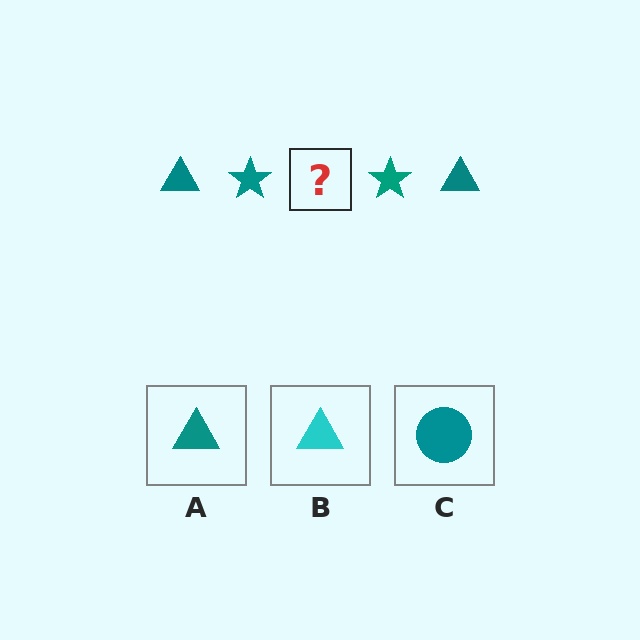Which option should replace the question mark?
Option A.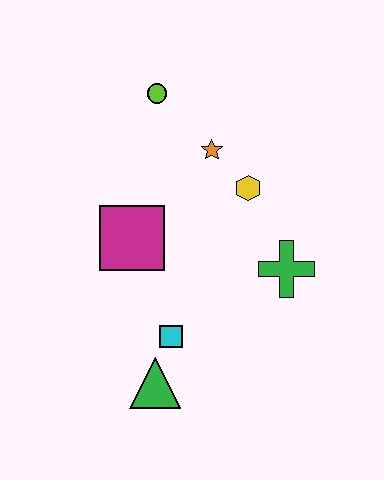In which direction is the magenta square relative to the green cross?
The magenta square is to the left of the green cross.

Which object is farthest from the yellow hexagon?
The green triangle is farthest from the yellow hexagon.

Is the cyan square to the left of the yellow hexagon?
Yes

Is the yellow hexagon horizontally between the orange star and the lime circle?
No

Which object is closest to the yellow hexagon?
The orange star is closest to the yellow hexagon.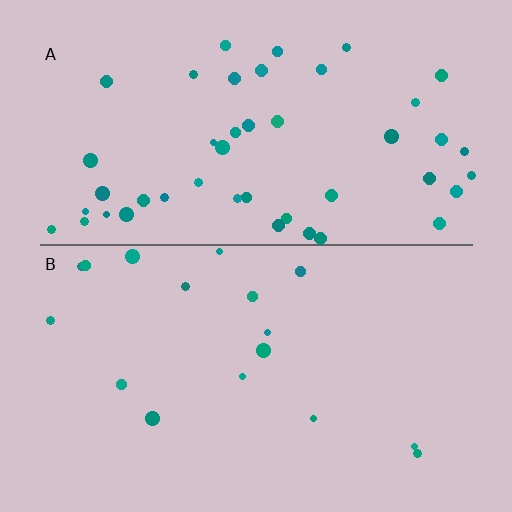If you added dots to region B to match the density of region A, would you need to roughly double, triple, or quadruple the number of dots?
Approximately triple.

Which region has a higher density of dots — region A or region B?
A (the top).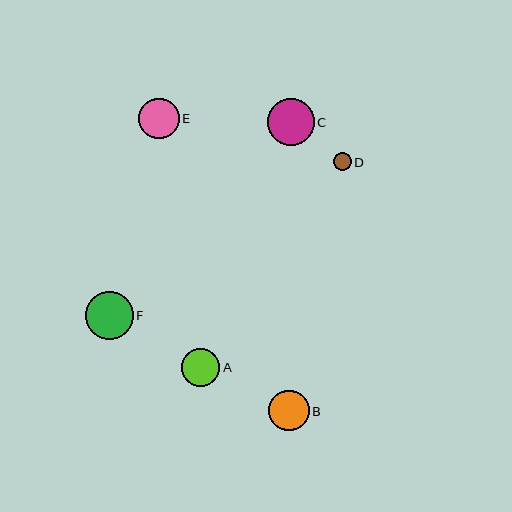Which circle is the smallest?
Circle D is the smallest with a size of approximately 18 pixels.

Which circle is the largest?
Circle F is the largest with a size of approximately 48 pixels.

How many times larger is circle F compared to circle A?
Circle F is approximately 1.2 times the size of circle A.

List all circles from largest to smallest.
From largest to smallest: F, C, E, B, A, D.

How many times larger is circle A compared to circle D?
Circle A is approximately 2.1 times the size of circle D.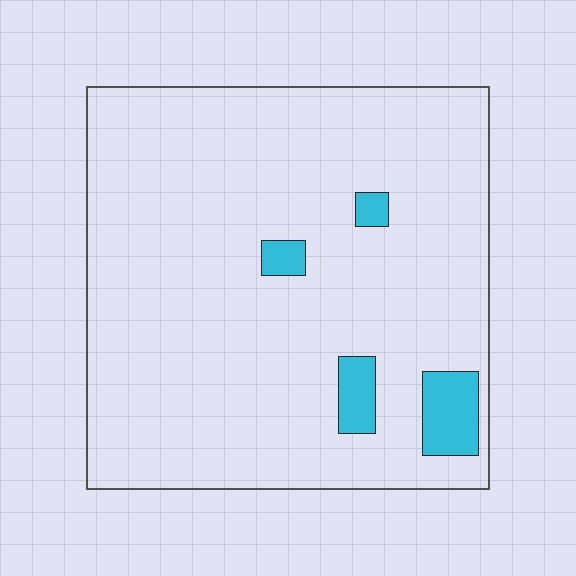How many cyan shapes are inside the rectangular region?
4.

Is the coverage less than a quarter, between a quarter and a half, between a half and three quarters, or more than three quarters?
Less than a quarter.